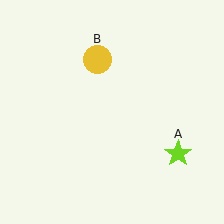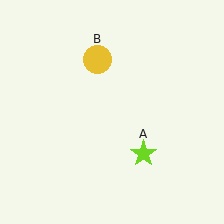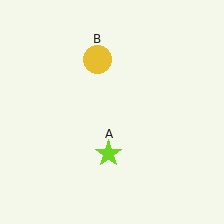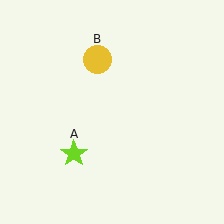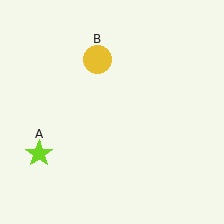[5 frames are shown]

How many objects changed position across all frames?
1 object changed position: lime star (object A).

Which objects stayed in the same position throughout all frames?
Yellow circle (object B) remained stationary.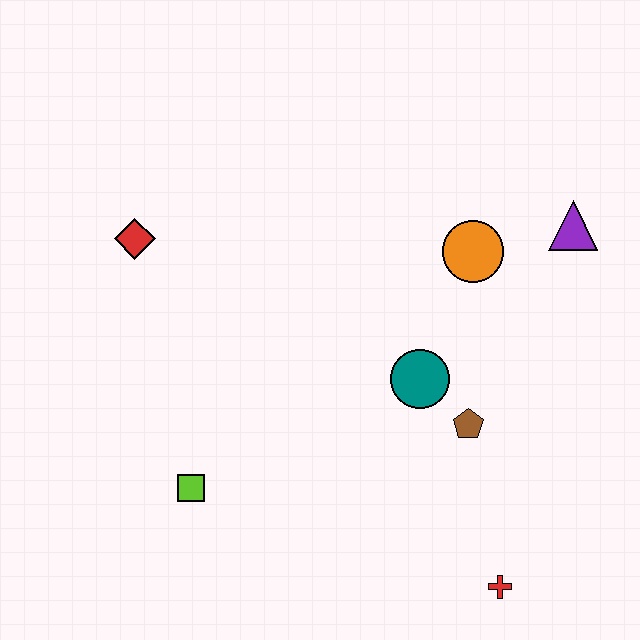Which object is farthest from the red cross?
The red diamond is farthest from the red cross.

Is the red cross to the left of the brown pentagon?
No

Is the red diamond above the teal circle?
Yes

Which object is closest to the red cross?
The brown pentagon is closest to the red cross.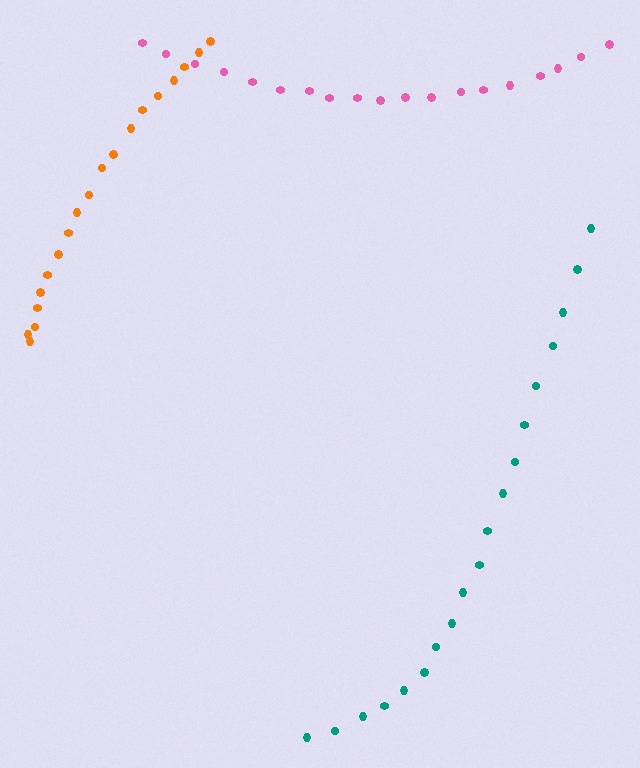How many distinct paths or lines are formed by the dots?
There are 3 distinct paths.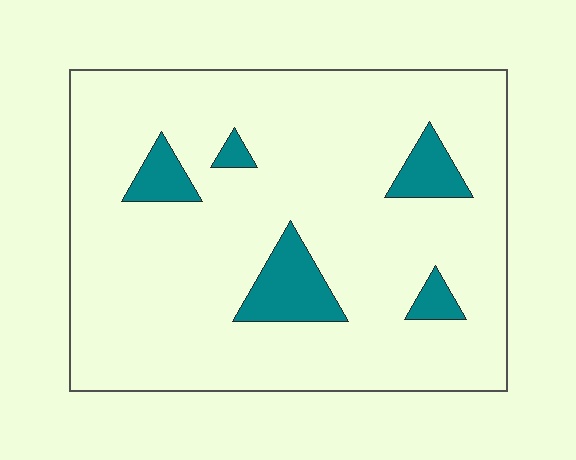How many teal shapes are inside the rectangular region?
5.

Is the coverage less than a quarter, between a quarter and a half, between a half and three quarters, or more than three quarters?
Less than a quarter.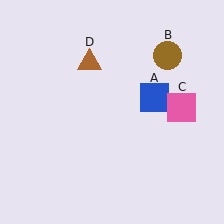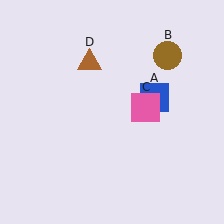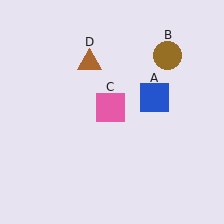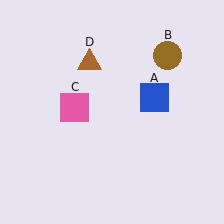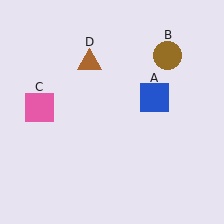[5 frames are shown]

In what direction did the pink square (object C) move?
The pink square (object C) moved left.